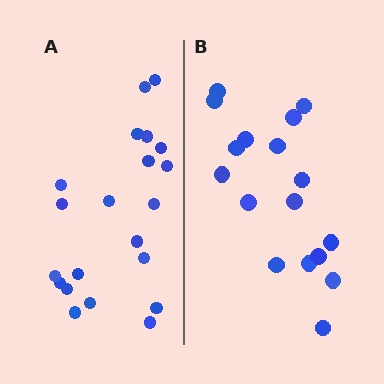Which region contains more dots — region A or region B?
Region A (the left region) has more dots.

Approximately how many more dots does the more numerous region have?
Region A has about 4 more dots than region B.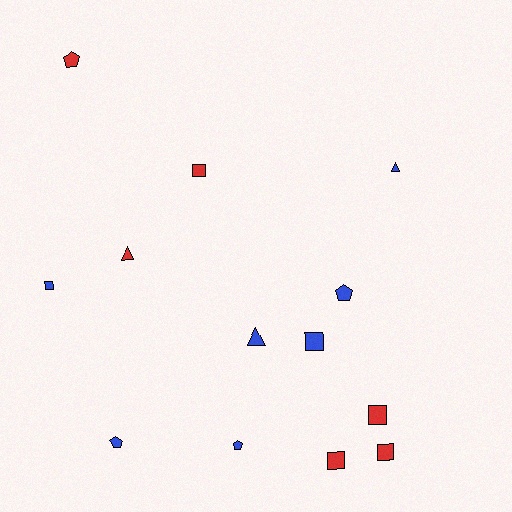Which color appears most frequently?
Blue, with 7 objects.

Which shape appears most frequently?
Square, with 6 objects.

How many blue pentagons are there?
There are 3 blue pentagons.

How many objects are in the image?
There are 13 objects.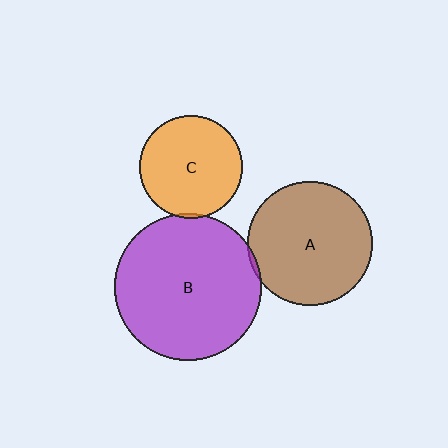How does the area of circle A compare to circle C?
Approximately 1.5 times.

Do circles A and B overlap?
Yes.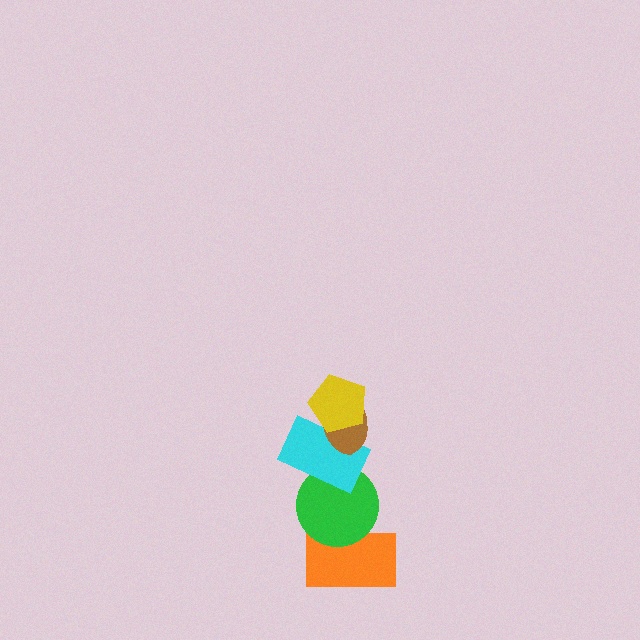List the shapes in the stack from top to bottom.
From top to bottom: the yellow pentagon, the brown ellipse, the cyan rectangle, the green circle, the orange rectangle.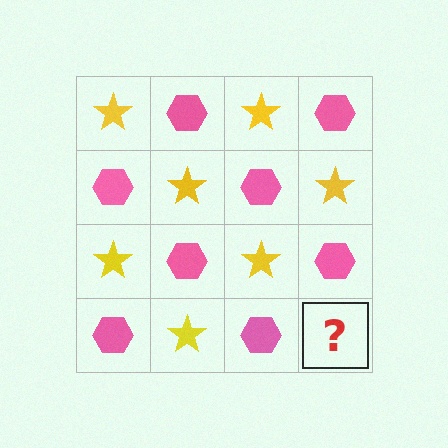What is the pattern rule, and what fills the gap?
The rule is that it alternates yellow star and pink hexagon in a checkerboard pattern. The gap should be filled with a yellow star.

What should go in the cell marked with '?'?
The missing cell should contain a yellow star.